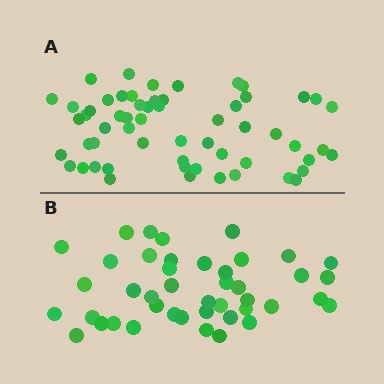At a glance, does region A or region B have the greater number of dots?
Region A (the top region) has more dots.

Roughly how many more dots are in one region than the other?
Region A has approximately 15 more dots than region B.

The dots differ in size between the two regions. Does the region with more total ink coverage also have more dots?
No. Region B has more total ink coverage because its dots are larger, but region A actually contains more individual dots. Total area can be misleading — the number of items is what matters here.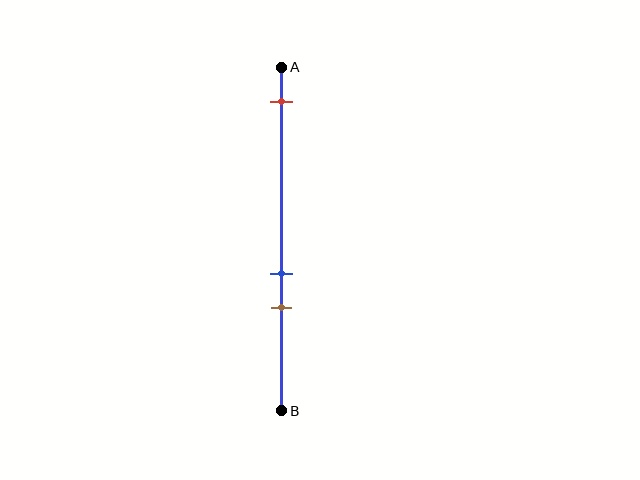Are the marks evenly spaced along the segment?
No, the marks are not evenly spaced.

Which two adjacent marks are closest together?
The blue and brown marks are the closest adjacent pair.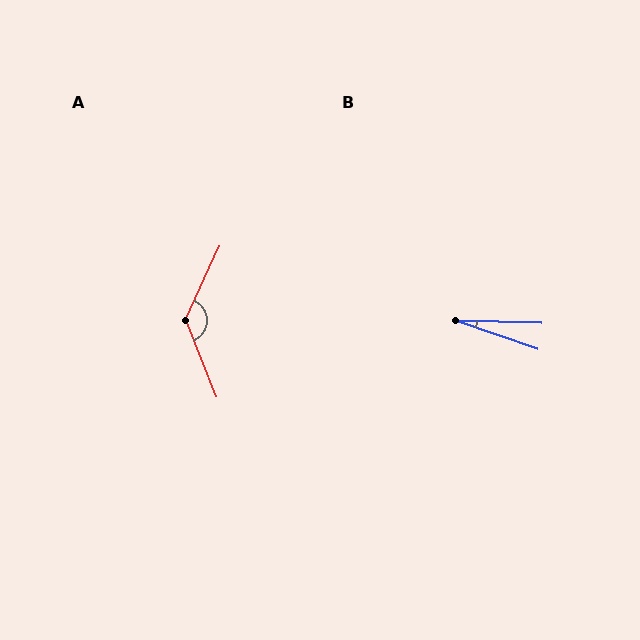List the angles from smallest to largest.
B (17°), A (133°).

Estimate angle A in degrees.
Approximately 133 degrees.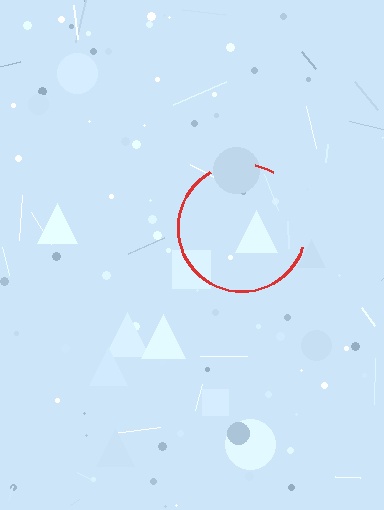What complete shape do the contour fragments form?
The contour fragments form a circle.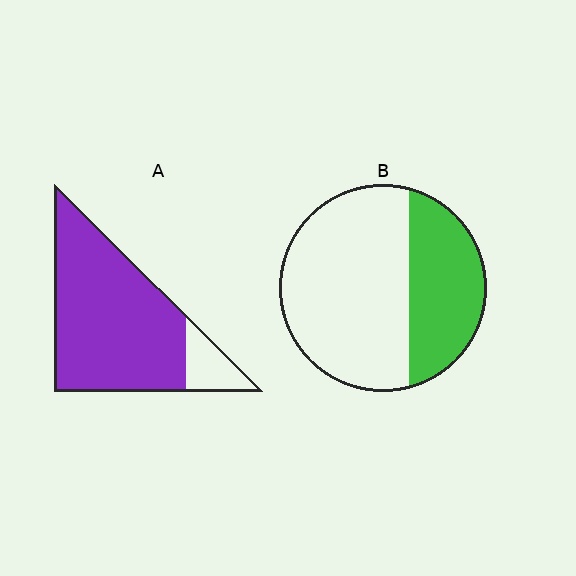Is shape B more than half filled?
No.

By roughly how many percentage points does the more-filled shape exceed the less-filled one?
By roughly 50 percentage points (A over B).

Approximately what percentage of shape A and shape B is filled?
A is approximately 85% and B is approximately 35%.